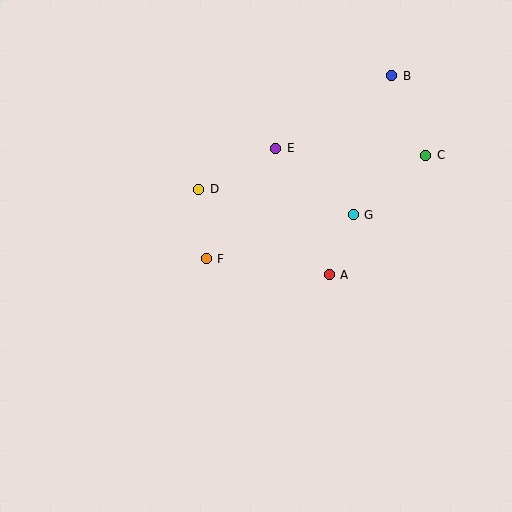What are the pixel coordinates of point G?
Point G is at (353, 215).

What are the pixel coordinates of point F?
Point F is at (206, 259).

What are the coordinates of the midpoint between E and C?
The midpoint between E and C is at (351, 152).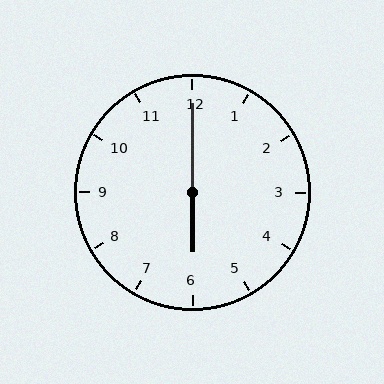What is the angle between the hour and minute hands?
Approximately 180 degrees.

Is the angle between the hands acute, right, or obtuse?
It is obtuse.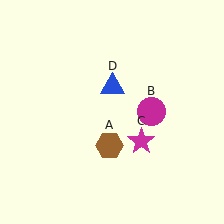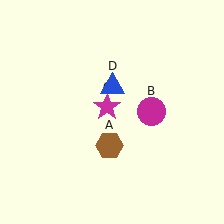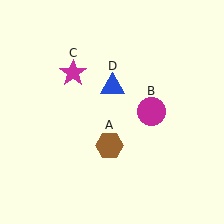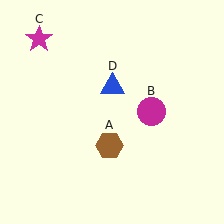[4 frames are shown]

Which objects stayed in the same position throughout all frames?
Brown hexagon (object A) and magenta circle (object B) and blue triangle (object D) remained stationary.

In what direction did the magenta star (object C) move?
The magenta star (object C) moved up and to the left.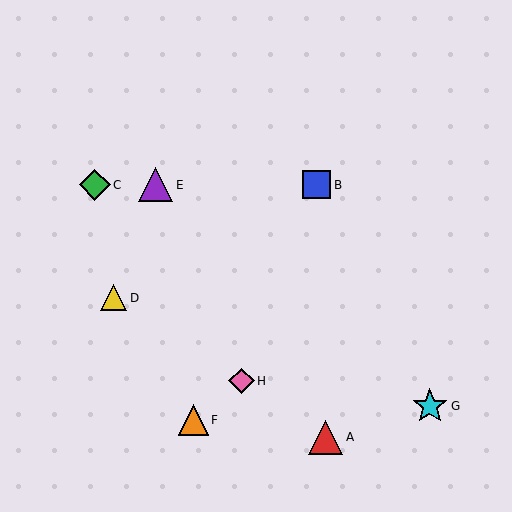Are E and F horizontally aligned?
No, E is at y≈185 and F is at y≈420.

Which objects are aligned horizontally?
Objects B, C, E are aligned horizontally.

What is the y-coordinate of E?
Object E is at y≈185.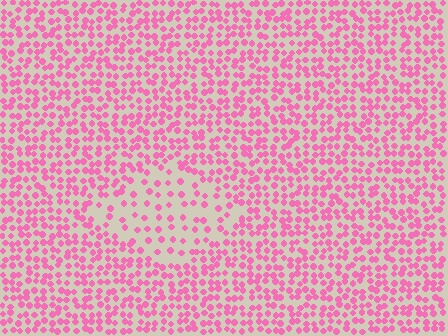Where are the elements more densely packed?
The elements are more densely packed outside the diamond boundary.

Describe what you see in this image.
The image contains small pink elements arranged at two different densities. A diamond-shaped region is visible where the elements are less densely packed than the surrounding area.